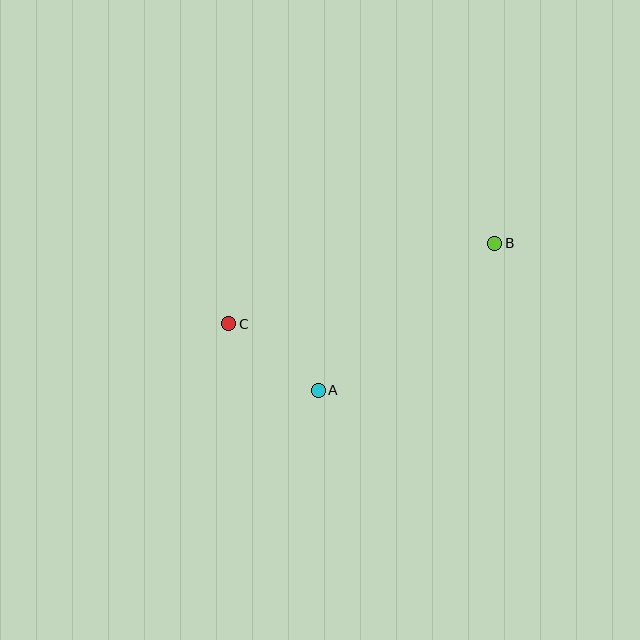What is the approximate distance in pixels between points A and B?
The distance between A and B is approximately 230 pixels.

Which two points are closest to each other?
Points A and C are closest to each other.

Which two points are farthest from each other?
Points B and C are farthest from each other.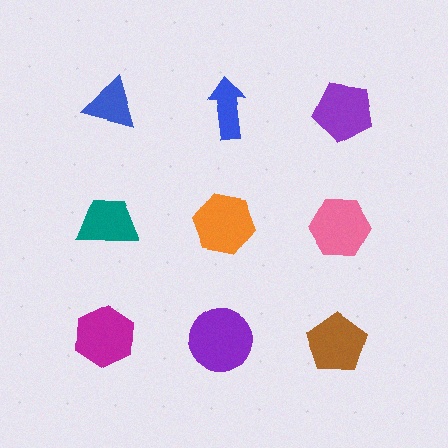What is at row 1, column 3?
A purple pentagon.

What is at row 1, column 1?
A blue triangle.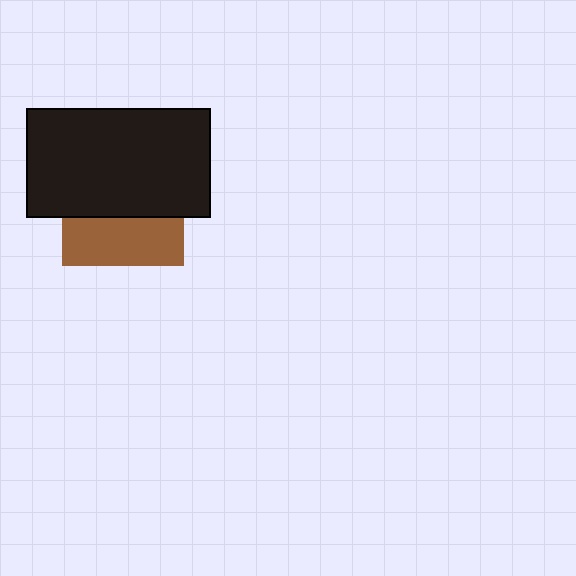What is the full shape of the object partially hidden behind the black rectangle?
The partially hidden object is a brown square.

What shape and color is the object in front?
The object in front is a black rectangle.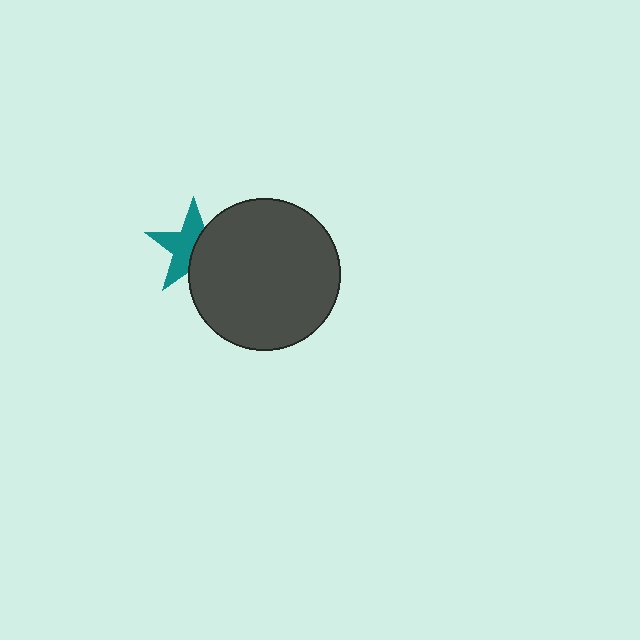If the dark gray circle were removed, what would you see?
You would see the complete teal star.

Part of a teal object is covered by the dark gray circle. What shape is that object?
It is a star.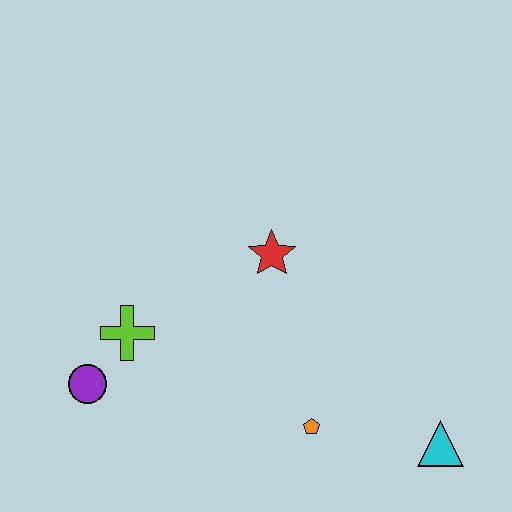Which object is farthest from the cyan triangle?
The purple circle is farthest from the cyan triangle.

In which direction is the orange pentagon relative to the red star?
The orange pentagon is below the red star.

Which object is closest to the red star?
The lime cross is closest to the red star.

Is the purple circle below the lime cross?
Yes